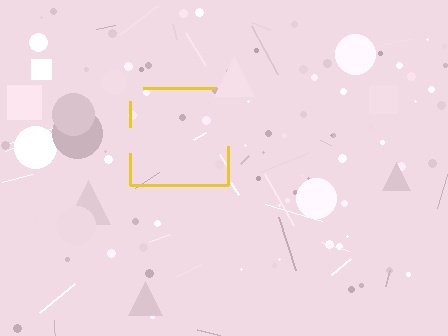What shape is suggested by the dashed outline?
The dashed outline suggests a square.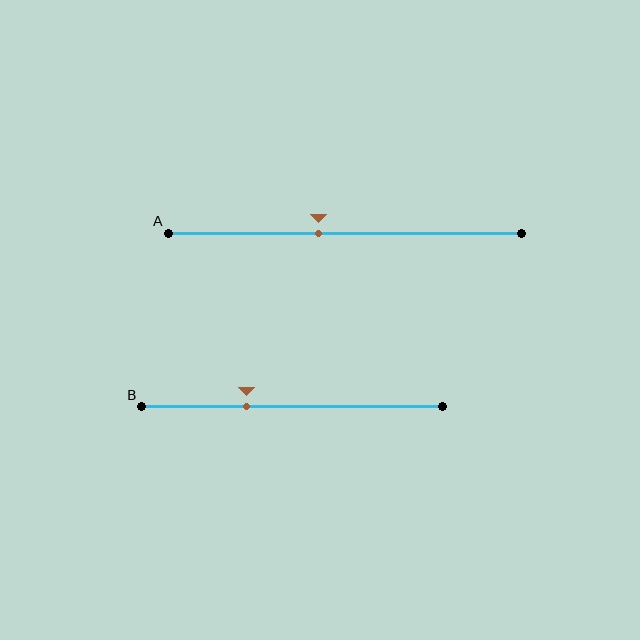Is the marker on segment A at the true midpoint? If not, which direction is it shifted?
No, the marker on segment A is shifted to the left by about 8% of the segment length.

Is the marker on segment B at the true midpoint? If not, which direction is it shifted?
No, the marker on segment B is shifted to the left by about 15% of the segment length.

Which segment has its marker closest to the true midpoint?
Segment A has its marker closest to the true midpoint.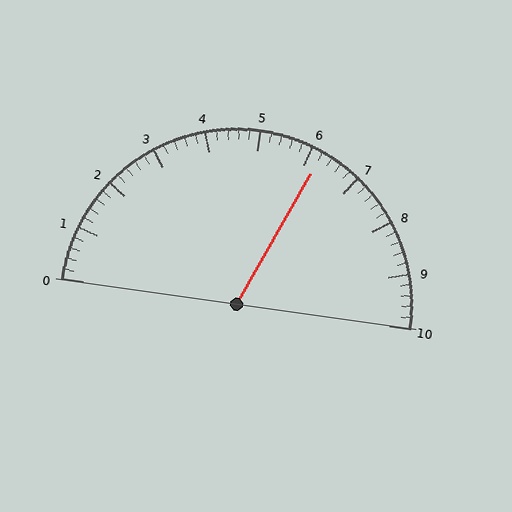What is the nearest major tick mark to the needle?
The nearest major tick mark is 6.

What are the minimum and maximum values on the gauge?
The gauge ranges from 0 to 10.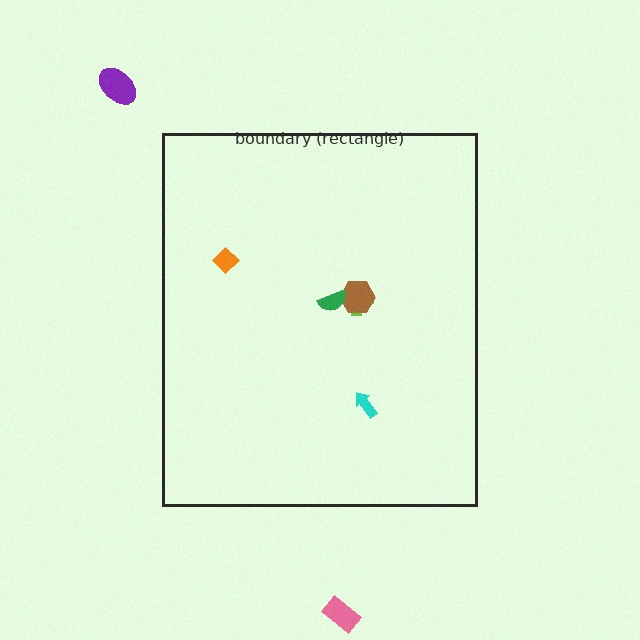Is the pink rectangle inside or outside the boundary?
Outside.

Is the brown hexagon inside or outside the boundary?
Inside.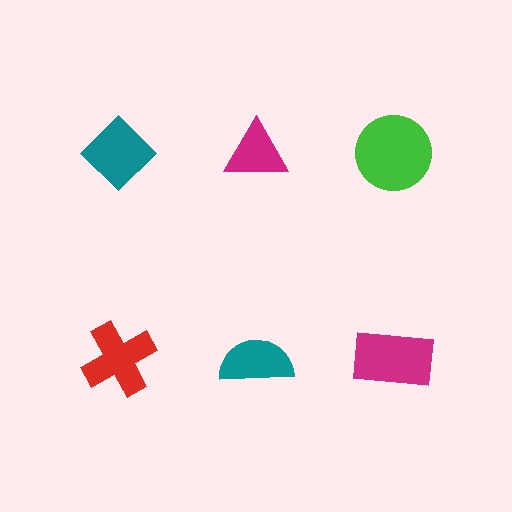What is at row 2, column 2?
A teal semicircle.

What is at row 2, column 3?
A magenta rectangle.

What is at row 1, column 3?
A green circle.